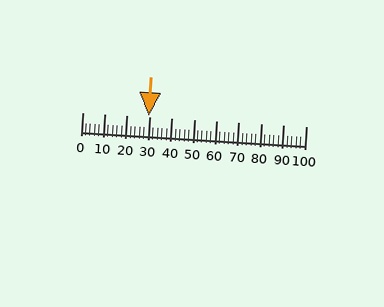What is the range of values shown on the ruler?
The ruler shows values from 0 to 100.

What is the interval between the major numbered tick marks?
The major tick marks are spaced 10 units apart.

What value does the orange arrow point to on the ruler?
The orange arrow points to approximately 30.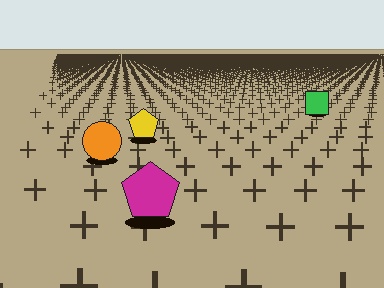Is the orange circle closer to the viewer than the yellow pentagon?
Yes. The orange circle is closer — you can tell from the texture gradient: the ground texture is coarser near it.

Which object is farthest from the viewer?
The green square is farthest from the viewer. It appears smaller and the ground texture around it is denser.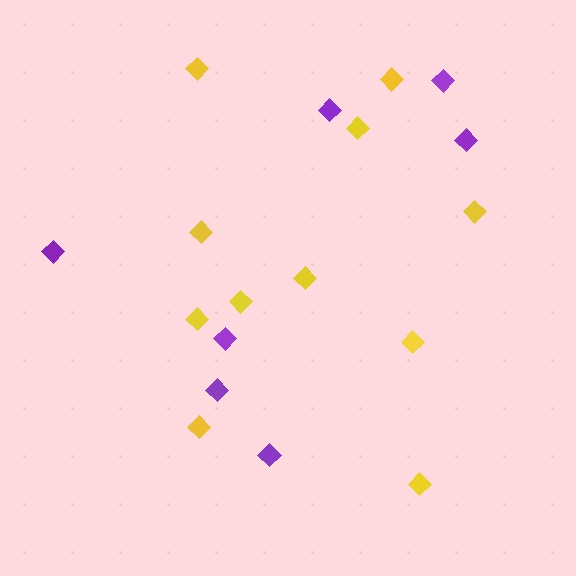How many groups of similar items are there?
There are 2 groups: one group of purple diamonds (7) and one group of yellow diamonds (11).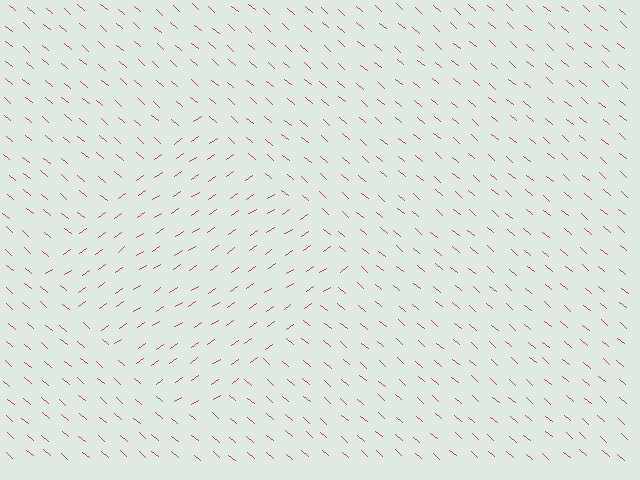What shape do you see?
I see a diamond.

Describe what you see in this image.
The image is filled with small magenta line segments. A diamond region in the image has lines oriented differently from the surrounding lines, creating a visible texture boundary.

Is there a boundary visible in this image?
Yes, there is a texture boundary formed by a change in line orientation.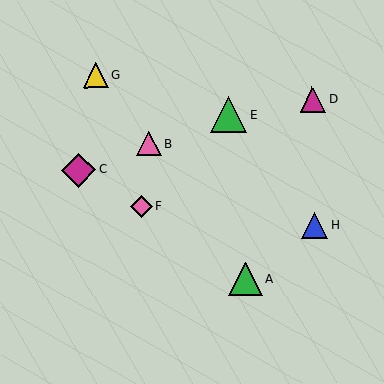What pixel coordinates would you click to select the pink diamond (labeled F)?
Click at (142, 207) to select the pink diamond F.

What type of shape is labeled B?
Shape B is a pink triangle.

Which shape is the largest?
The green triangle (labeled E) is the largest.